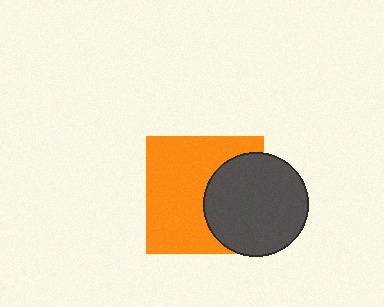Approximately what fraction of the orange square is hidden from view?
Roughly 37% of the orange square is hidden behind the dark gray circle.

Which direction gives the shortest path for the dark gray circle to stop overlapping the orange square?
Moving right gives the shortest separation.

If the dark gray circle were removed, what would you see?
You would see the complete orange square.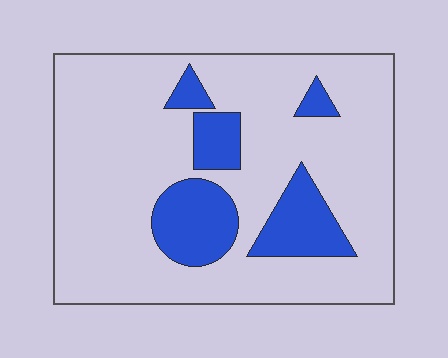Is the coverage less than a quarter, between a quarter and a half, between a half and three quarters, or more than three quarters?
Less than a quarter.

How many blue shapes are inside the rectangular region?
5.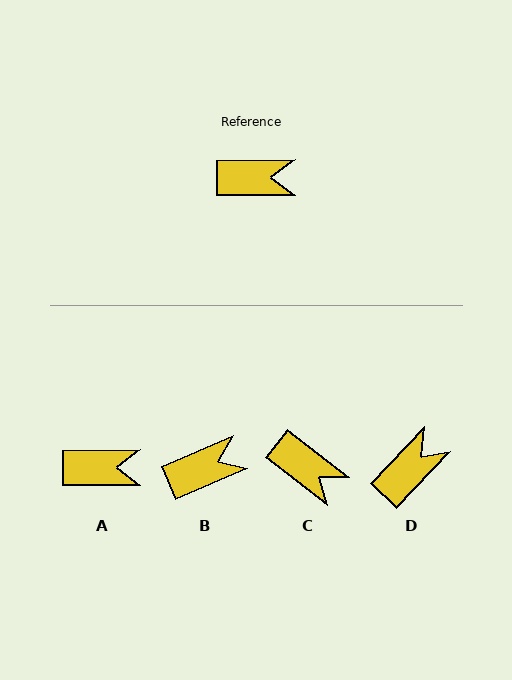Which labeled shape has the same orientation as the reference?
A.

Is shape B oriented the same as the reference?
No, it is off by about 23 degrees.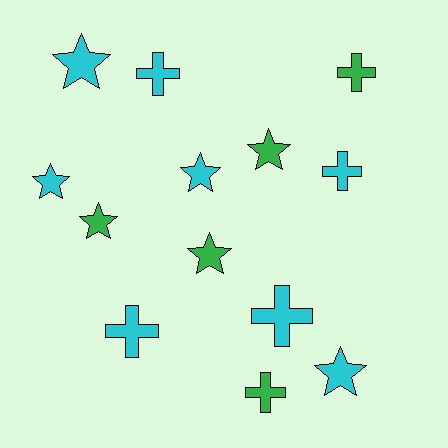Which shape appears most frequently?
Star, with 7 objects.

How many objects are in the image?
There are 13 objects.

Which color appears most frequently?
Cyan, with 8 objects.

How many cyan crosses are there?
There are 4 cyan crosses.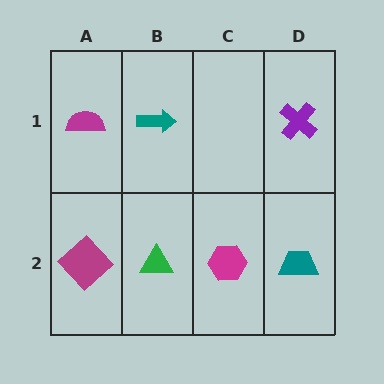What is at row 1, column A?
A magenta semicircle.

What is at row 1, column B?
A teal arrow.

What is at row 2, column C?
A magenta hexagon.